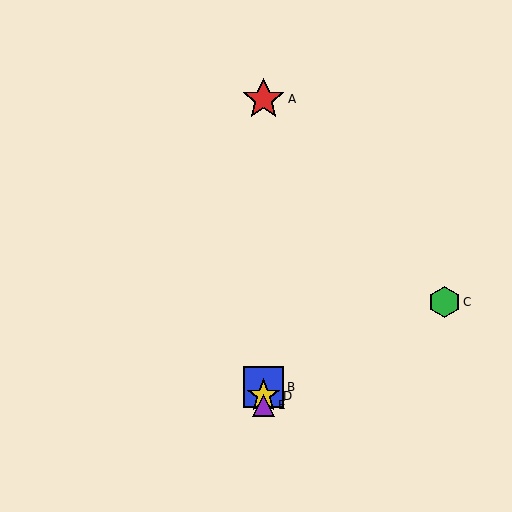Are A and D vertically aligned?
Yes, both are at x≈264.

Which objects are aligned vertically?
Objects A, B, D, E are aligned vertically.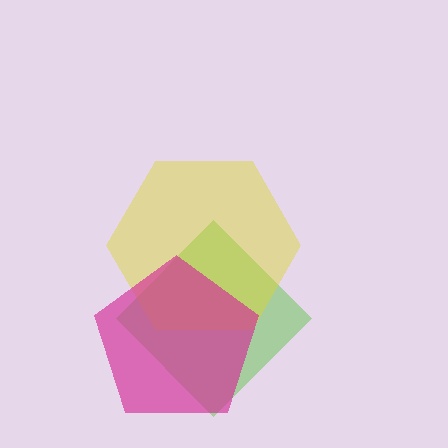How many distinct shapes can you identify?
There are 3 distinct shapes: a lime diamond, a yellow hexagon, a magenta pentagon.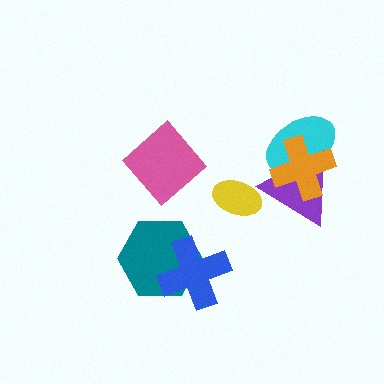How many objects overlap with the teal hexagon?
1 object overlaps with the teal hexagon.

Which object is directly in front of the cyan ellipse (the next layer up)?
The purple triangle is directly in front of the cyan ellipse.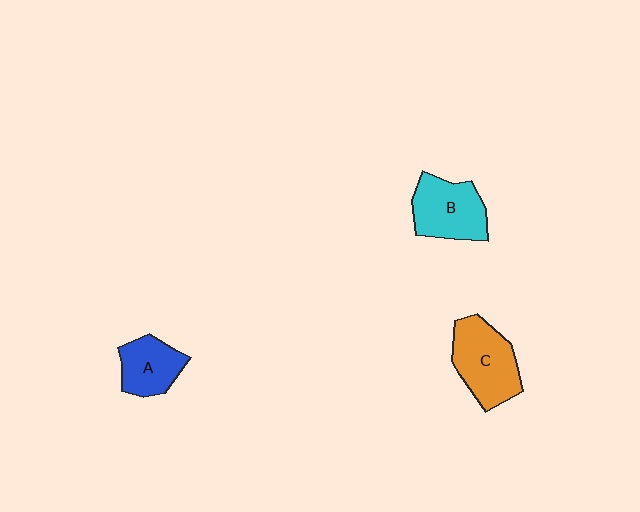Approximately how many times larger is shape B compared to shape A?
Approximately 1.3 times.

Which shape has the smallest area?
Shape A (blue).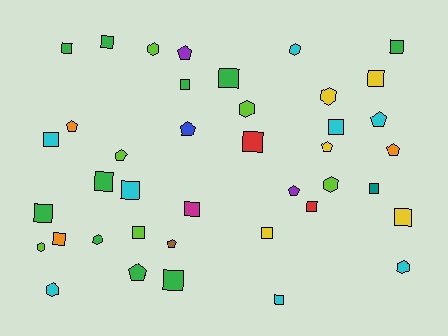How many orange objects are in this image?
There are 3 orange objects.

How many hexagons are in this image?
There are 9 hexagons.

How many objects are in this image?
There are 40 objects.